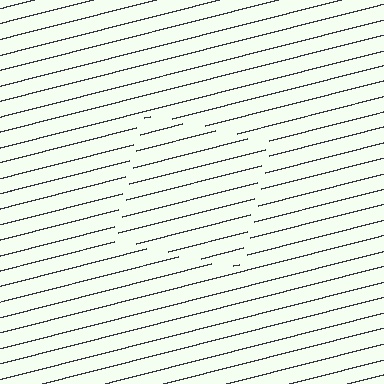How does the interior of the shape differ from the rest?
The interior of the shape contains the same grating, shifted by half a period — the contour is defined by the phase discontinuity where line-ends from the inner and outer gratings abut.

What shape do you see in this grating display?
An illusory square. The interior of the shape contains the same grating, shifted by half a period — the contour is defined by the phase discontinuity where line-ends from the inner and outer gratings abut.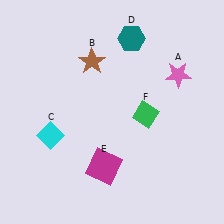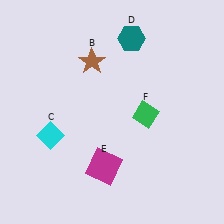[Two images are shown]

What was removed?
The pink star (A) was removed in Image 2.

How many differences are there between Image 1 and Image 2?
There is 1 difference between the two images.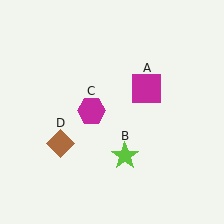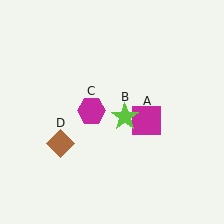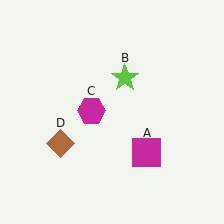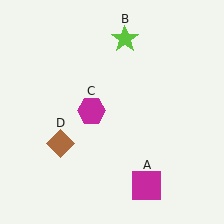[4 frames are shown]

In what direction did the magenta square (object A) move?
The magenta square (object A) moved down.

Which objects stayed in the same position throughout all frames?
Magenta hexagon (object C) and brown diamond (object D) remained stationary.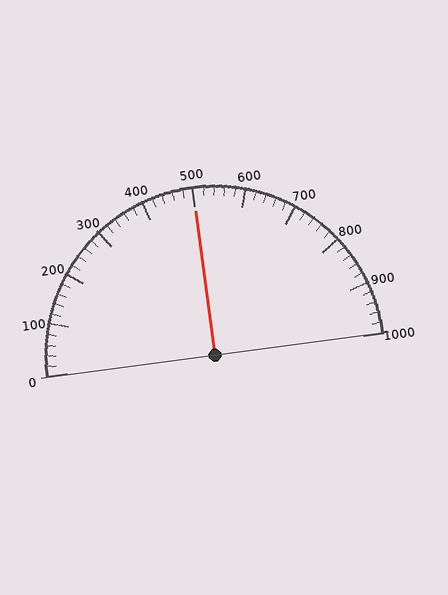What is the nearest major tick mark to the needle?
The nearest major tick mark is 500.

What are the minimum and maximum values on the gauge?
The gauge ranges from 0 to 1000.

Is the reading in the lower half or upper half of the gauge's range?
The reading is in the upper half of the range (0 to 1000).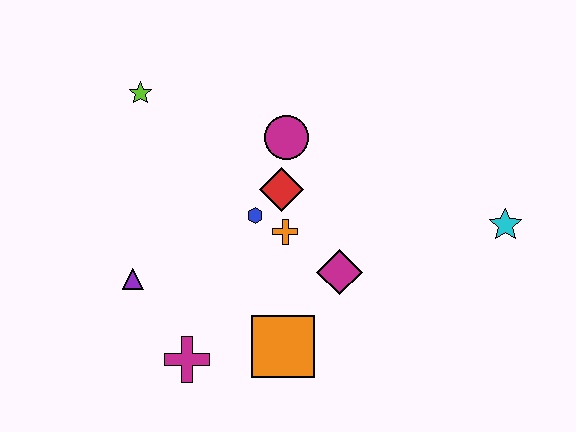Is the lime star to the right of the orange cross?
No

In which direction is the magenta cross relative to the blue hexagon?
The magenta cross is below the blue hexagon.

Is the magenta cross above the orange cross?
No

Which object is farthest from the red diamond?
The cyan star is farthest from the red diamond.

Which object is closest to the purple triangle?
The magenta cross is closest to the purple triangle.